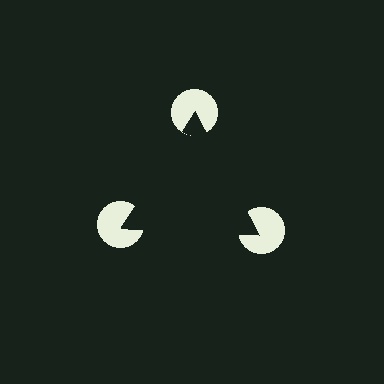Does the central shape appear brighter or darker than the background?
It typically appears slightly darker than the background, even though no actual brightness change is drawn.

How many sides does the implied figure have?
3 sides.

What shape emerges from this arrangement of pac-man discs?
An illusory triangle — its edges are inferred from the aligned wedge cuts in the pac-man discs, not physically drawn.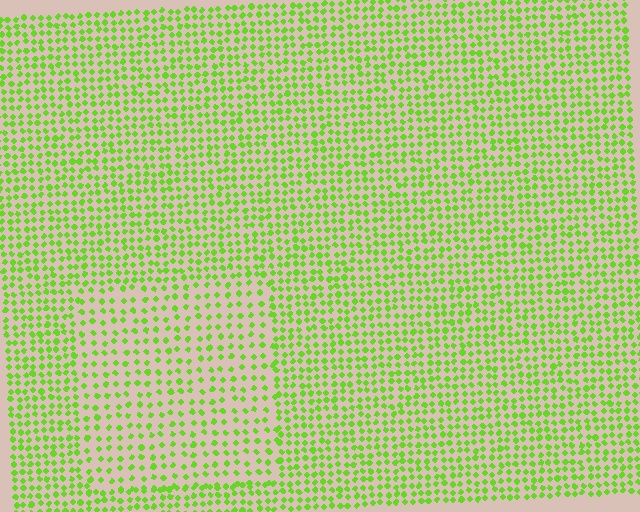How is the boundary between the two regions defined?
The boundary is defined by a change in element density (approximately 1.7x ratio). All elements are the same color, size, and shape.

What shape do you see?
I see a rectangle.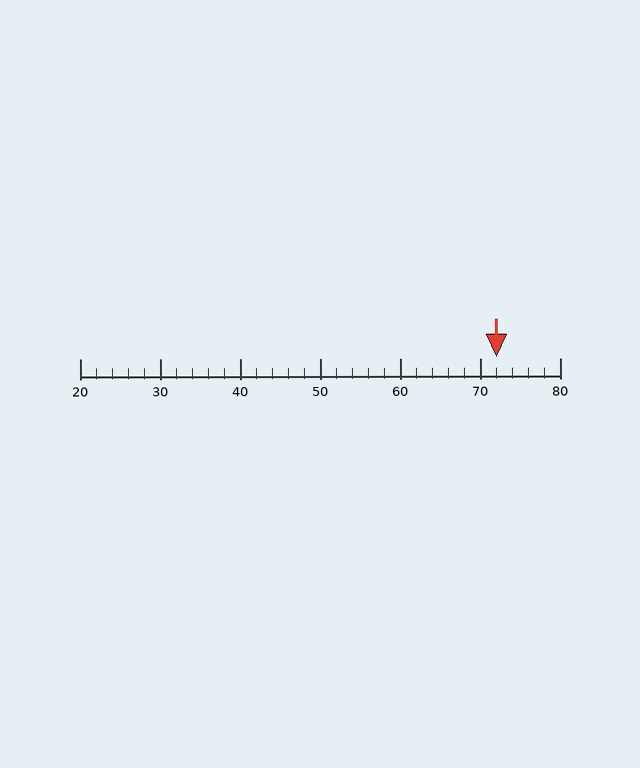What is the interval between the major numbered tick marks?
The major tick marks are spaced 10 units apart.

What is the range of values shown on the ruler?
The ruler shows values from 20 to 80.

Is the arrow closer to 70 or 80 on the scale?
The arrow is closer to 70.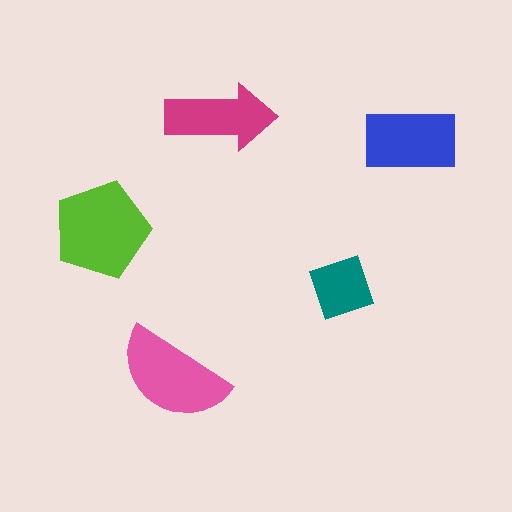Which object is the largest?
The lime pentagon.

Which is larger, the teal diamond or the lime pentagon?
The lime pentagon.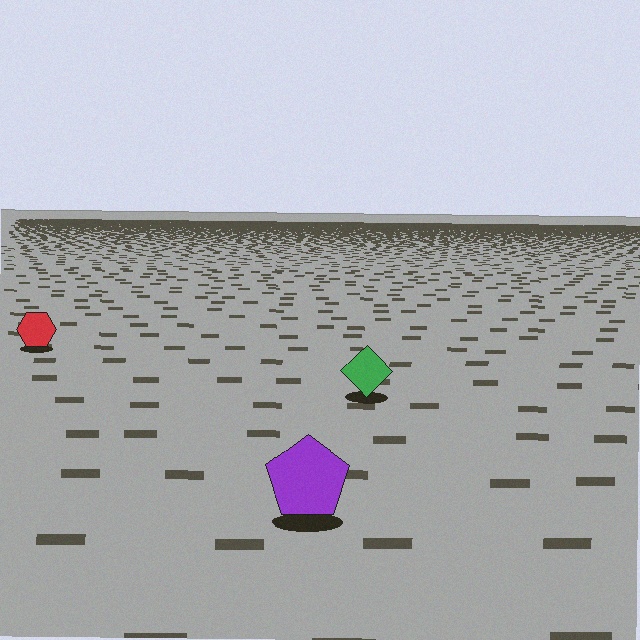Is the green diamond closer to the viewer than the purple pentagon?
No. The purple pentagon is closer — you can tell from the texture gradient: the ground texture is coarser near it.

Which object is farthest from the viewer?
The red hexagon is farthest from the viewer. It appears smaller and the ground texture around it is denser.